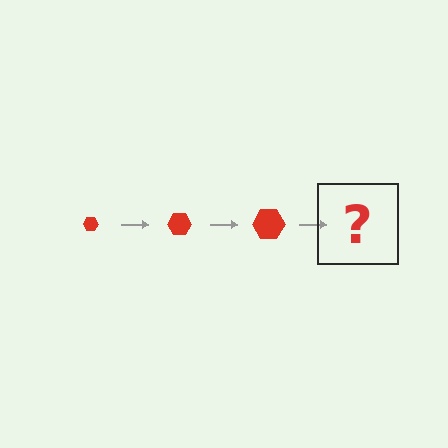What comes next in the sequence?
The next element should be a red hexagon, larger than the previous one.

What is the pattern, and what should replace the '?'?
The pattern is that the hexagon gets progressively larger each step. The '?' should be a red hexagon, larger than the previous one.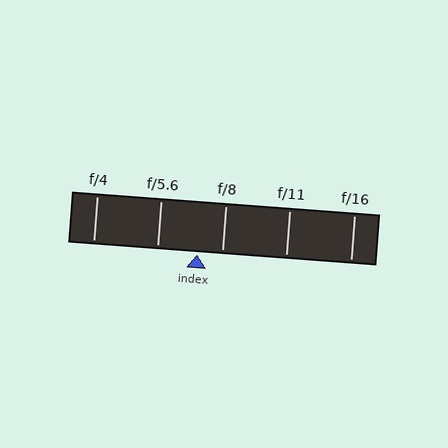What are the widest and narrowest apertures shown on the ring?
The widest aperture shown is f/4 and the narrowest is f/16.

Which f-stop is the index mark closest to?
The index mark is closest to f/8.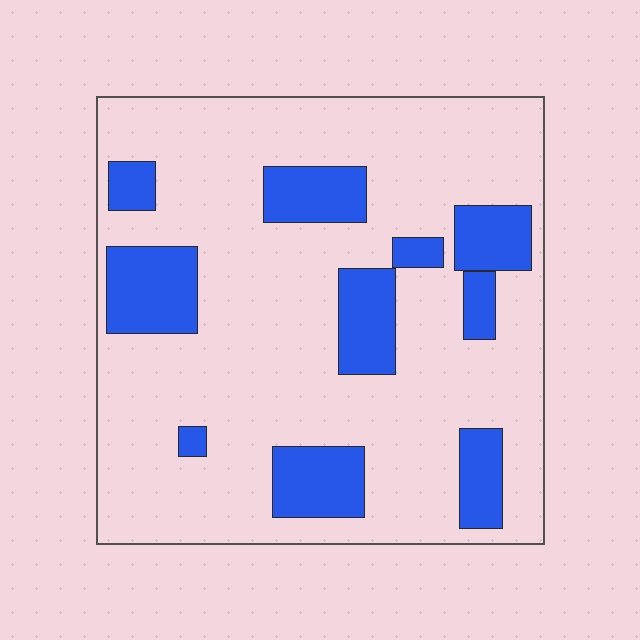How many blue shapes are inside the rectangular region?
10.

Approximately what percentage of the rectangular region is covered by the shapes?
Approximately 20%.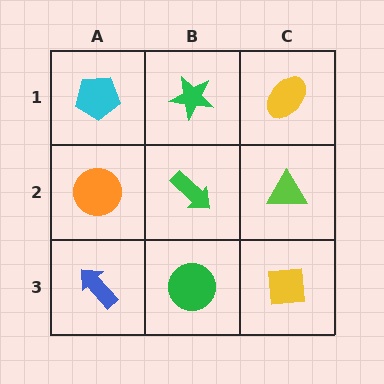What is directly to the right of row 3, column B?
A yellow square.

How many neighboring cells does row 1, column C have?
2.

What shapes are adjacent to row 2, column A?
A cyan pentagon (row 1, column A), a blue arrow (row 3, column A), a green arrow (row 2, column B).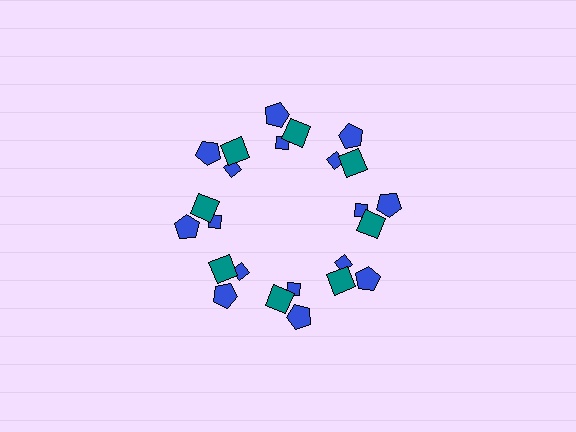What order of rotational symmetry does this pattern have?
This pattern has 8-fold rotational symmetry.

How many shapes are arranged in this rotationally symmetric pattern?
There are 24 shapes, arranged in 8 groups of 3.